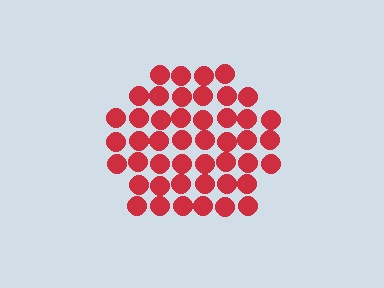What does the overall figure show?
The overall figure shows a circle.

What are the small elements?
The small elements are circles.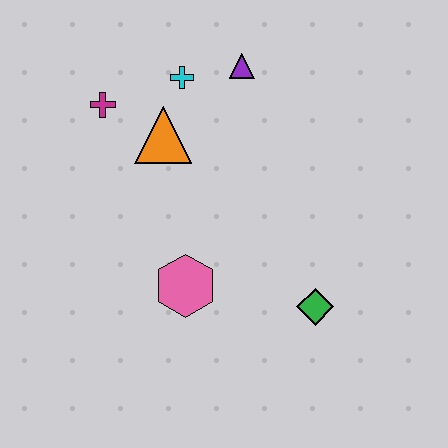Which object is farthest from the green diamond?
The magenta cross is farthest from the green diamond.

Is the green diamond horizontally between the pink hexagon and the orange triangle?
No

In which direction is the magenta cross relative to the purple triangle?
The magenta cross is to the left of the purple triangle.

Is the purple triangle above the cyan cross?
Yes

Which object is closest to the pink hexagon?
The green diamond is closest to the pink hexagon.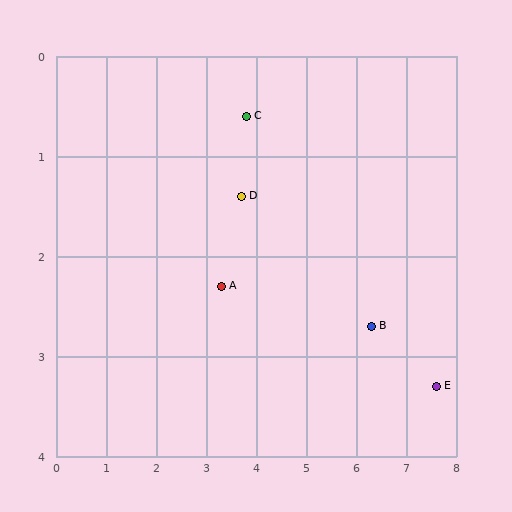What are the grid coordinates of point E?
Point E is at approximately (7.6, 3.3).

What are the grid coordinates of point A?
Point A is at approximately (3.3, 2.3).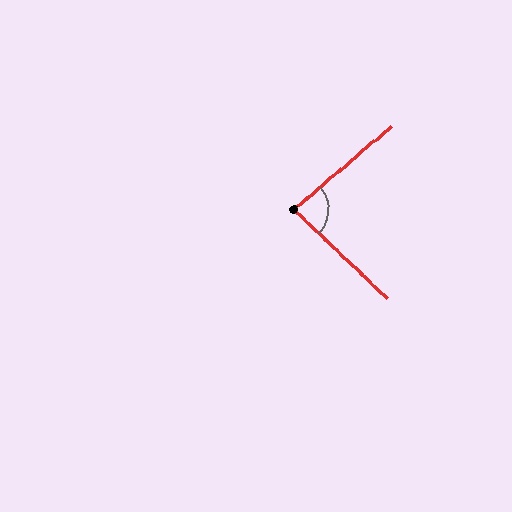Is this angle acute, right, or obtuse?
It is acute.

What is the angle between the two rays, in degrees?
Approximately 84 degrees.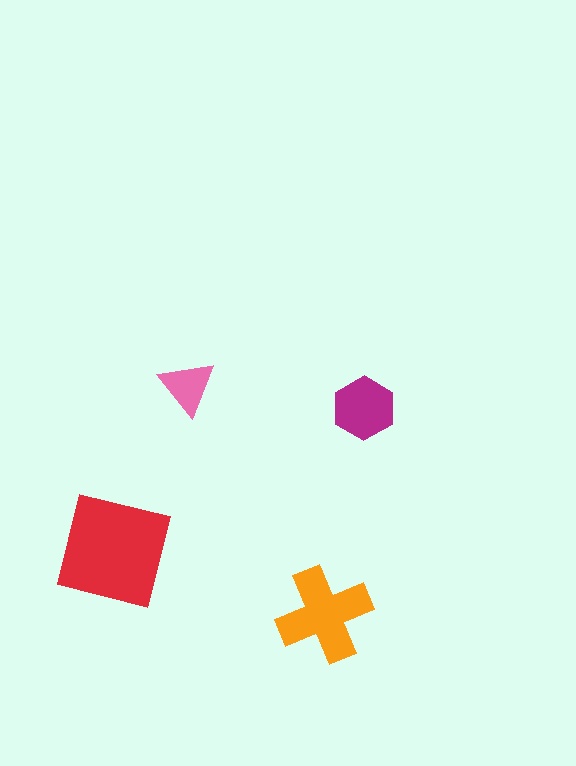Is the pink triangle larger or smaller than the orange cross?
Smaller.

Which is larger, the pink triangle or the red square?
The red square.